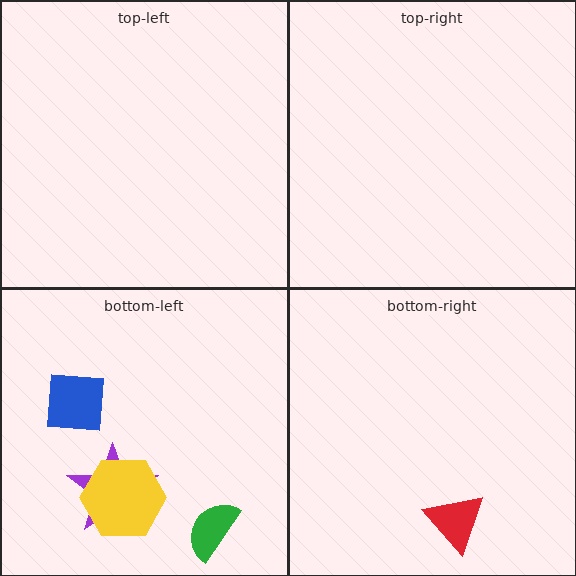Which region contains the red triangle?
The bottom-right region.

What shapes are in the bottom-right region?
The red triangle.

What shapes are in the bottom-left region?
The blue square, the purple star, the yellow hexagon, the green semicircle.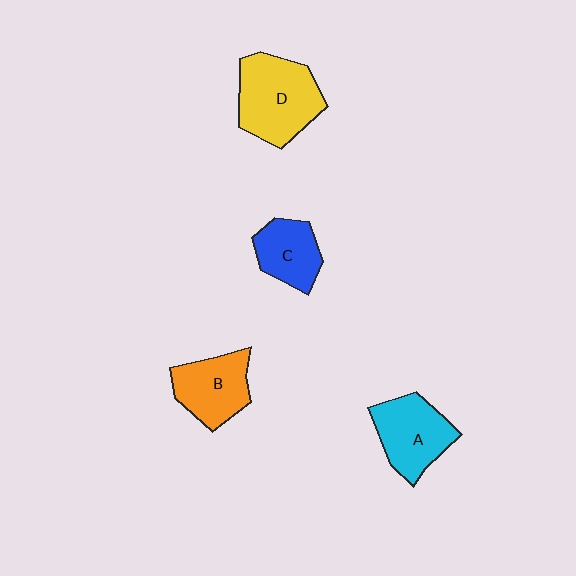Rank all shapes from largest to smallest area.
From largest to smallest: D (yellow), A (cyan), B (orange), C (blue).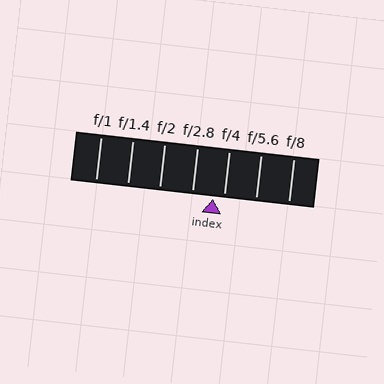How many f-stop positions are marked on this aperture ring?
There are 7 f-stop positions marked.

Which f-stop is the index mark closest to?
The index mark is closest to f/4.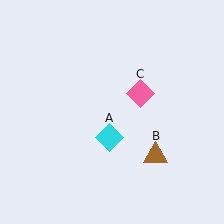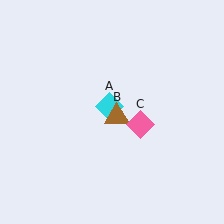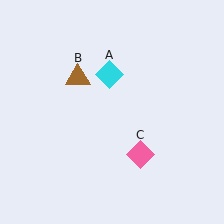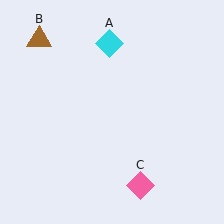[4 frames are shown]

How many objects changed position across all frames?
3 objects changed position: cyan diamond (object A), brown triangle (object B), pink diamond (object C).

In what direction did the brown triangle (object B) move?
The brown triangle (object B) moved up and to the left.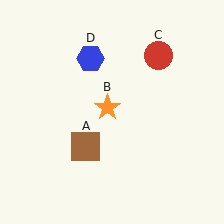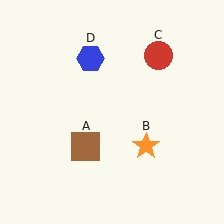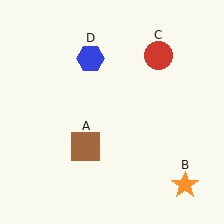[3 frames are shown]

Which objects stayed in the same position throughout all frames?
Brown square (object A) and red circle (object C) and blue hexagon (object D) remained stationary.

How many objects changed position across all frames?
1 object changed position: orange star (object B).